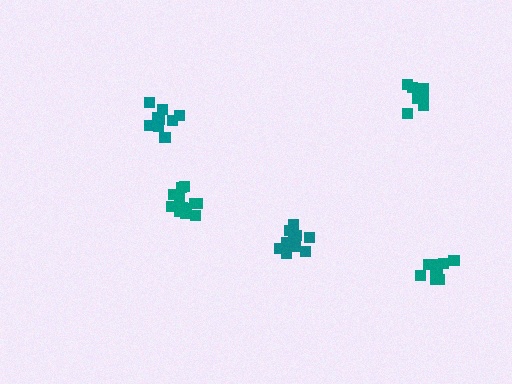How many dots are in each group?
Group 1: 9 dots, Group 2: 10 dots, Group 3: 11 dots, Group 4: 9 dots, Group 5: 14 dots (53 total).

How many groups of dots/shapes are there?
There are 5 groups.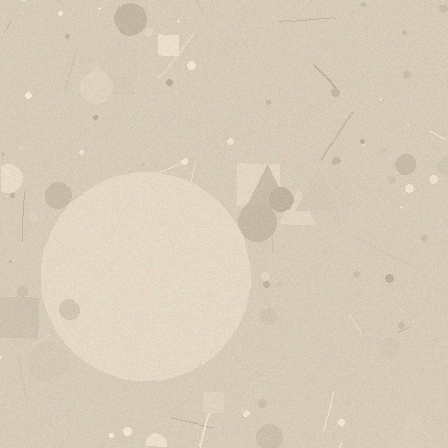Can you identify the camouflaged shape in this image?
The camouflaged shape is a circle.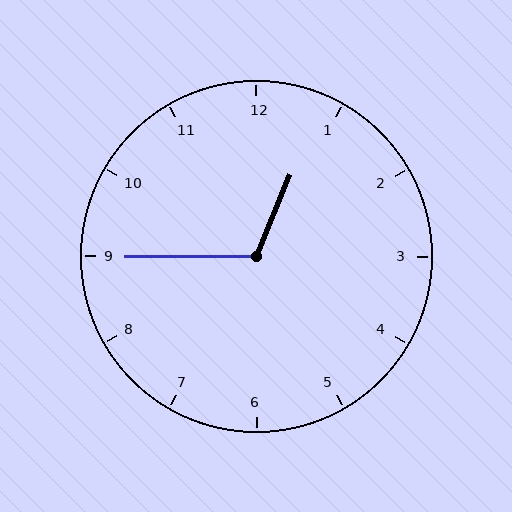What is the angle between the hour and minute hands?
Approximately 112 degrees.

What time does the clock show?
12:45.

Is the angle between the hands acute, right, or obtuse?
It is obtuse.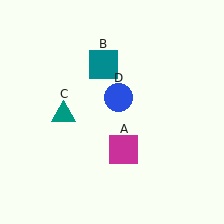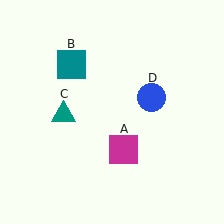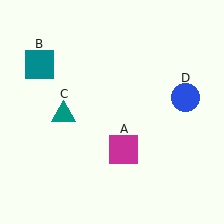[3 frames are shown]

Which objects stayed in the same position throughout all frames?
Magenta square (object A) and teal triangle (object C) remained stationary.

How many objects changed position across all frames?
2 objects changed position: teal square (object B), blue circle (object D).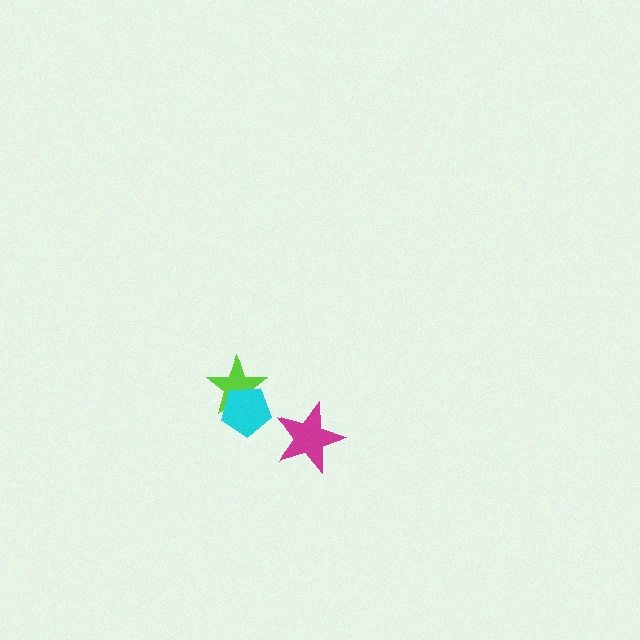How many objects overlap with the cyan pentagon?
1 object overlaps with the cyan pentagon.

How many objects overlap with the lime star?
1 object overlaps with the lime star.